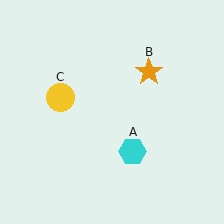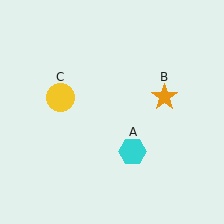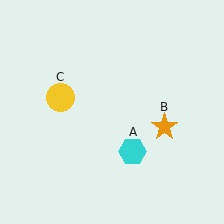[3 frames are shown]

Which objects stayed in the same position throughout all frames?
Cyan hexagon (object A) and yellow circle (object C) remained stationary.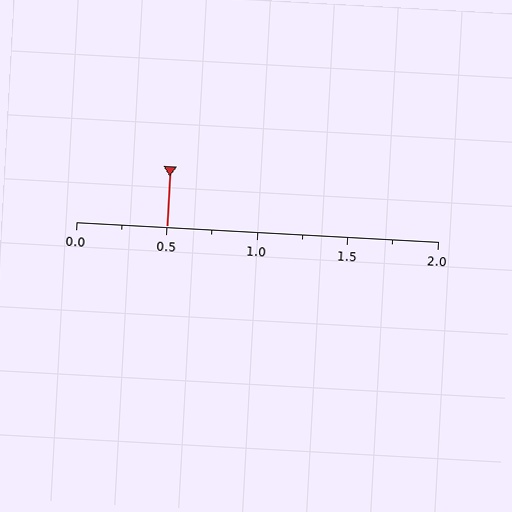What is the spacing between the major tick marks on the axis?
The major ticks are spaced 0.5 apart.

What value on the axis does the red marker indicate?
The marker indicates approximately 0.5.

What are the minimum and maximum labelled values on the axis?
The axis runs from 0.0 to 2.0.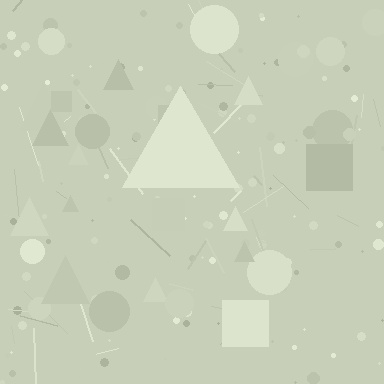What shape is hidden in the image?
A triangle is hidden in the image.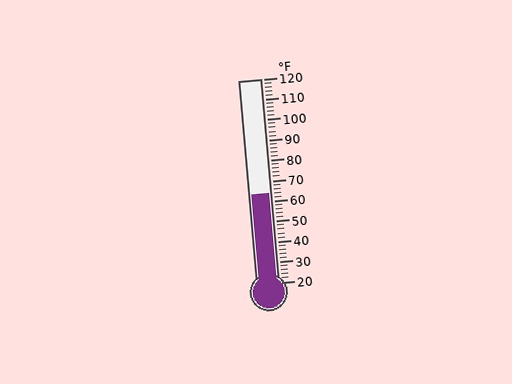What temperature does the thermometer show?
The thermometer shows approximately 64°F.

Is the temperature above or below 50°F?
The temperature is above 50°F.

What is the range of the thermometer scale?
The thermometer scale ranges from 20°F to 120°F.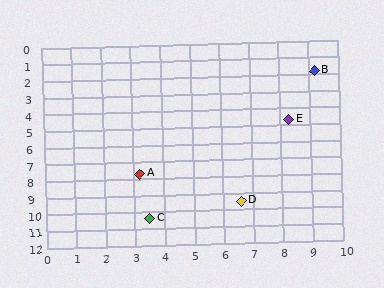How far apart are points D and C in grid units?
Points D and C are about 3.2 grid units apart.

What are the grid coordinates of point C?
Point C is at approximately (3.5, 10.4).